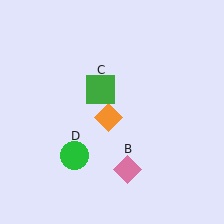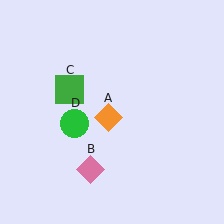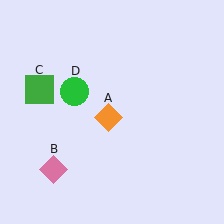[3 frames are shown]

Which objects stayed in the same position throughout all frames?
Orange diamond (object A) remained stationary.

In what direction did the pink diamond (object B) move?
The pink diamond (object B) moved left.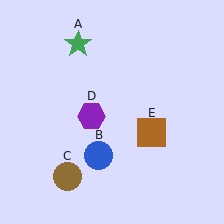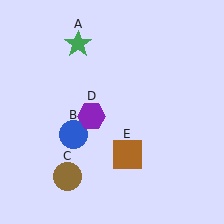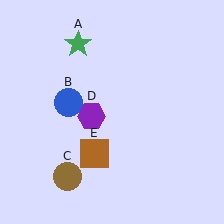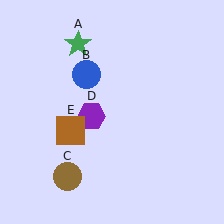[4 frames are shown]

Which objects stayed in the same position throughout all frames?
Green star (object A) and brown circle (object C) and purple hexagon (object D) remained stationary.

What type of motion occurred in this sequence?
The blue circle (object B), brown square (object E) rotated clockwise around the center of the scene.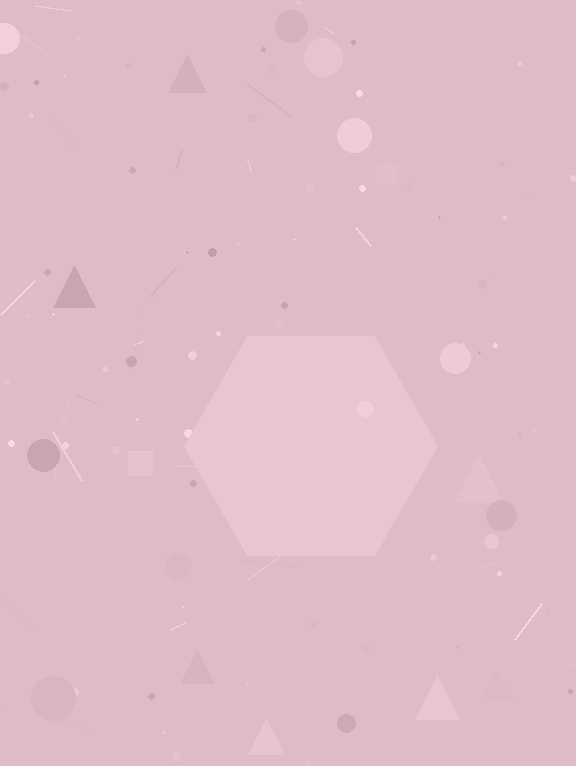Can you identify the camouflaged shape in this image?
The camouflaged shape is a hexagon.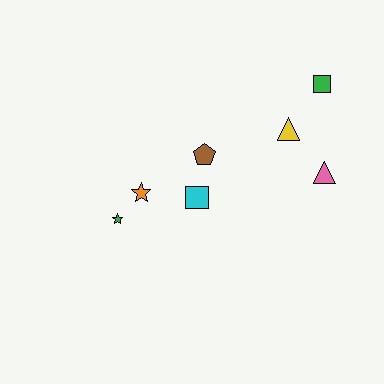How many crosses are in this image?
There are no crosses.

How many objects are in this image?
There are 7 objects.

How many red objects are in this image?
There are no red objects.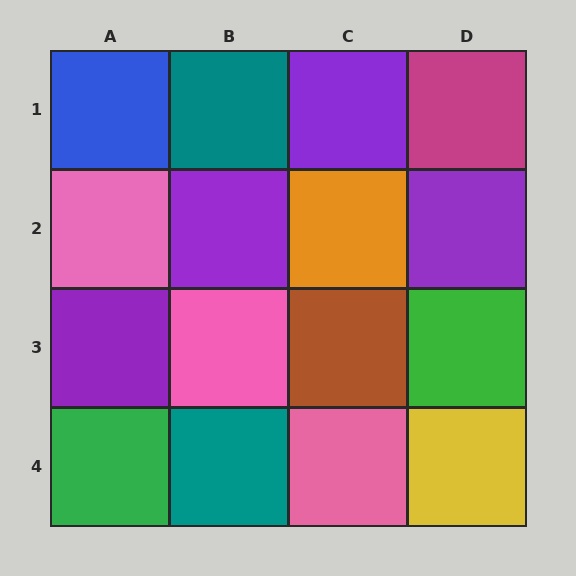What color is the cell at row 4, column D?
Yellow.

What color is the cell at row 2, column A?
Pink.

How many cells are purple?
4 cells are purple.